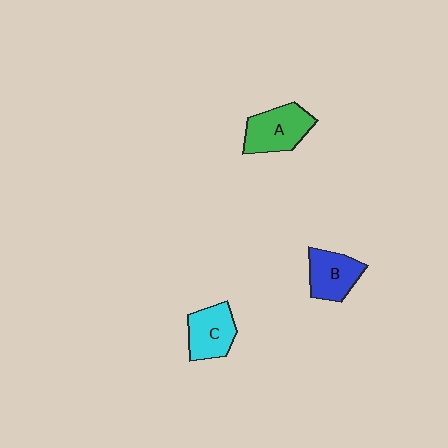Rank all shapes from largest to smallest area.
From largest to smallest: A (green), C (cyan), B (blue).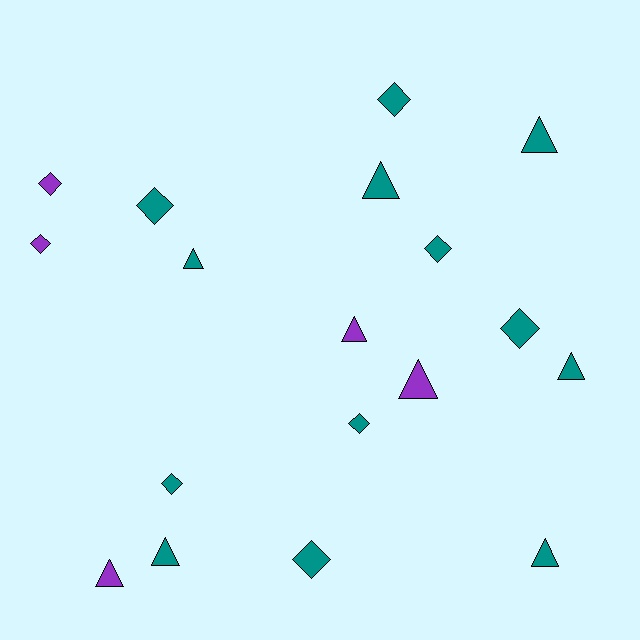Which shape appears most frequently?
Diamond, with 9 objects.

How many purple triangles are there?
There are 3 purple triangles.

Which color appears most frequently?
Teal, with 13 objects.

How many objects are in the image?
There are 18 objects.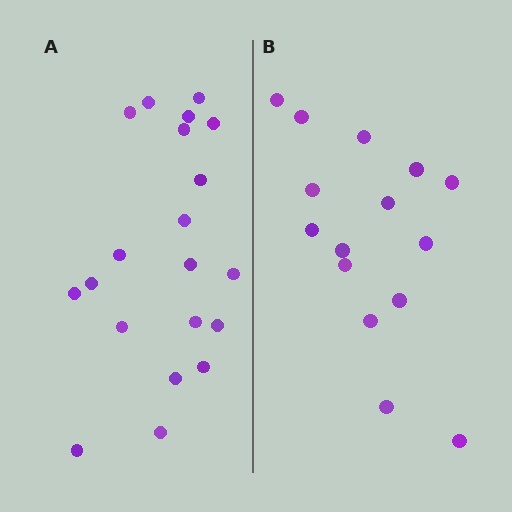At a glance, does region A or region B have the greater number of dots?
Region A (the left region) has more dots.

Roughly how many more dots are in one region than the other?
Region A has about 5 more dots than region B.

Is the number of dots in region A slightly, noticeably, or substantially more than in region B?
Region A has noticeably more, but not dramatically so. The ratio is roughly 1.3 to 1.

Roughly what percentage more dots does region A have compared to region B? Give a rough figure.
About 35% more.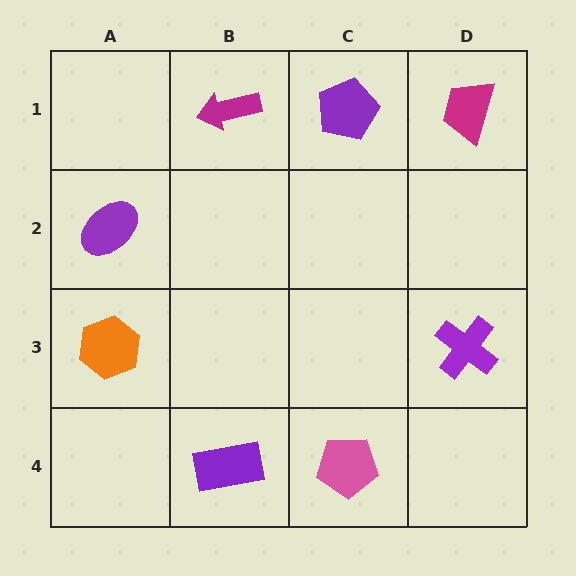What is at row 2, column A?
A purple ellipse.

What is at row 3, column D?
A purple cross.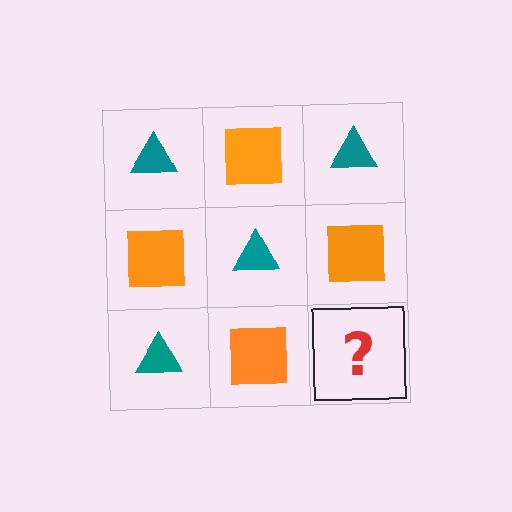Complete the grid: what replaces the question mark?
The question mark should be replaced with a teal triangle.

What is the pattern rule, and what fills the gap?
The rule is that it alternates teal triangle and orange square in a checkerboard pattern. The gap should be filled with a teal triangle.